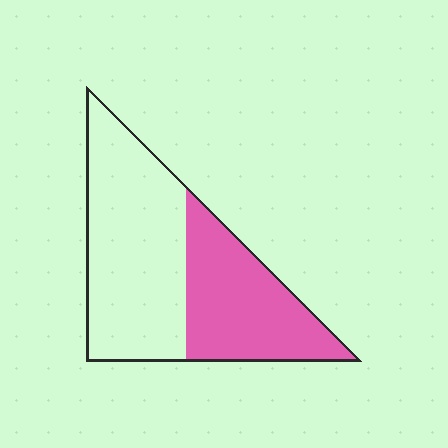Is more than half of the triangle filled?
No.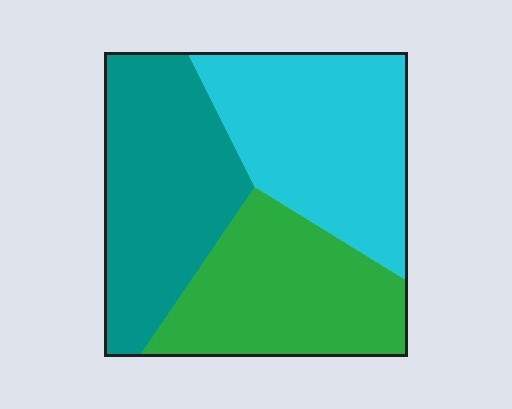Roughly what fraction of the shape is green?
Green takes up about one third (1/3) of the shape.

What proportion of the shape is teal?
Teal covers 34% of the shape.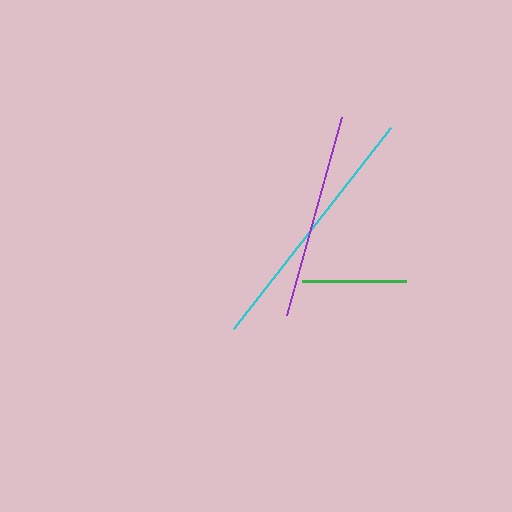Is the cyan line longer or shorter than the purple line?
The cyan line is longer than the purple line.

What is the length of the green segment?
The green segment is approximately 104 pixels long.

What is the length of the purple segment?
The purple segment is approximately 205 pixels long.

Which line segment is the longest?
The cyan line is the longest at approximately 256 pixels.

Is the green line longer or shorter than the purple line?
The purple line is longer than the green line.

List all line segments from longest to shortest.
From longest to shortest: cyan, purple, green.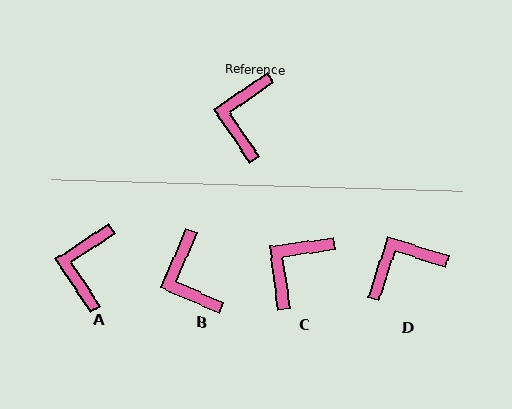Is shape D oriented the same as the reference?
No, it is off by about 52 degrees.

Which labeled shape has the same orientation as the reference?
A.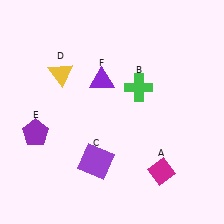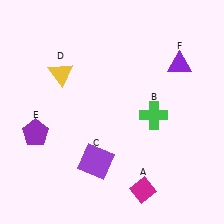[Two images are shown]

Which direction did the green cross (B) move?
The green cross (B) moved down.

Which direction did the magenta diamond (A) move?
The magenta diamond (A) moved down.